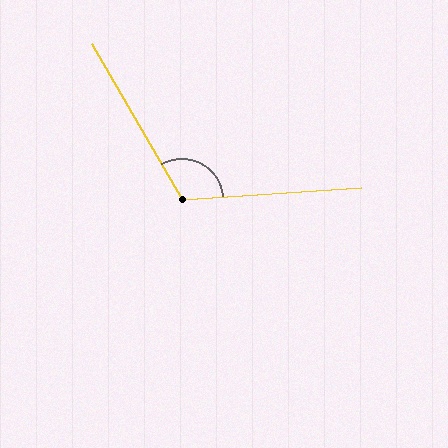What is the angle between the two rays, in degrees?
Approximately 116 degrees.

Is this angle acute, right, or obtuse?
It is obtuse.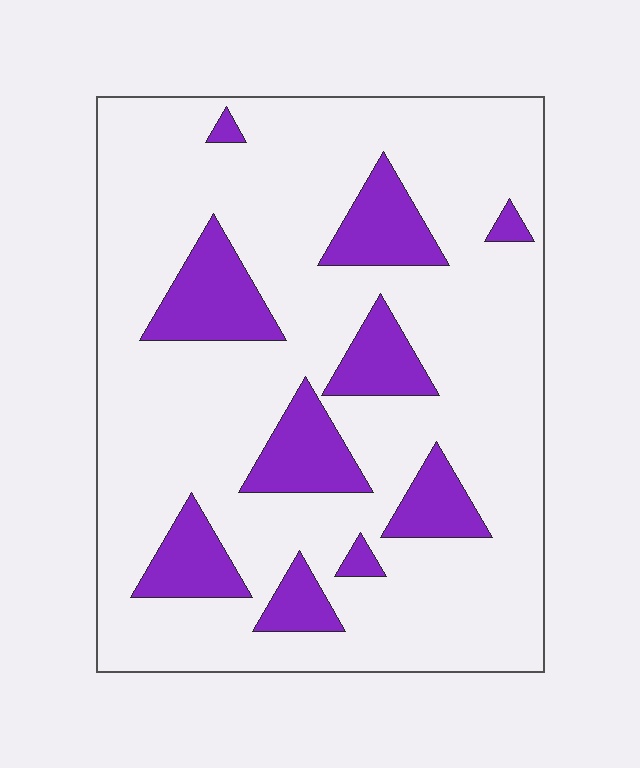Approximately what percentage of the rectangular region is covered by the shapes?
Approximately 20%.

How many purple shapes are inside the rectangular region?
10.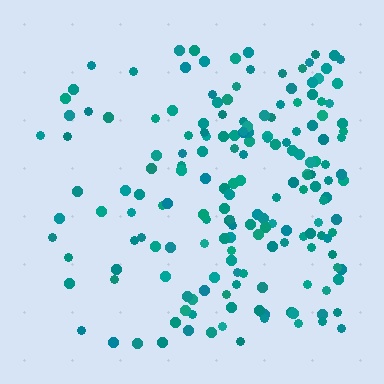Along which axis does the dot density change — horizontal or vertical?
Horizontal.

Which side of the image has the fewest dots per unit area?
The left.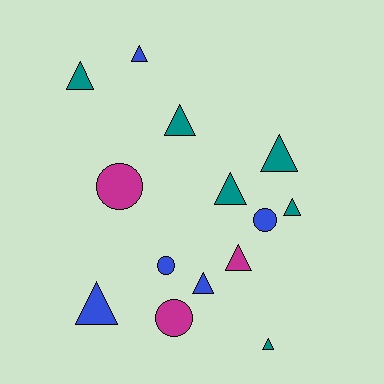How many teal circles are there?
There are no teal circles.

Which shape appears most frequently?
Triangle, with 10 objects.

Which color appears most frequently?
Teal, with 6 objects.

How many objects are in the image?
There are 14 objects.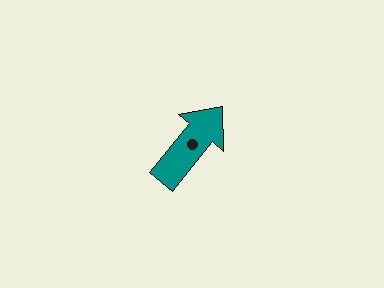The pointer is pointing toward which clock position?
Roughly 1 o'clock.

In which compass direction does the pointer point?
Northeast.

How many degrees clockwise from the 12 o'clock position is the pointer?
Approximately 39 degrees.